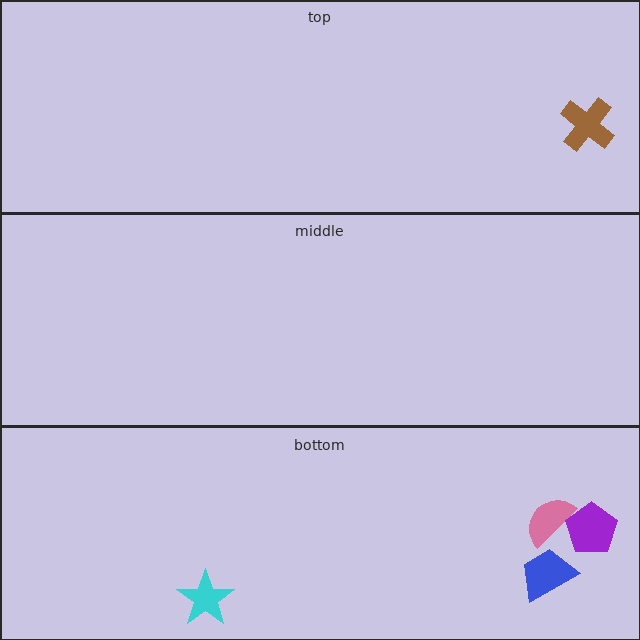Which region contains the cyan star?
The bottom region.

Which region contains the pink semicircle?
The bottom region.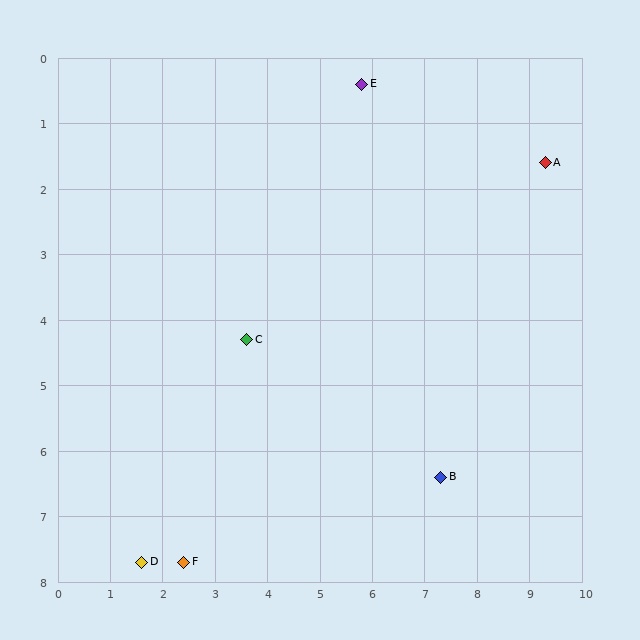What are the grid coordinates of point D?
Point D is at approximately (1.6, 7.7).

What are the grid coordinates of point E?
Point E is at approximately (5.8, 0.4).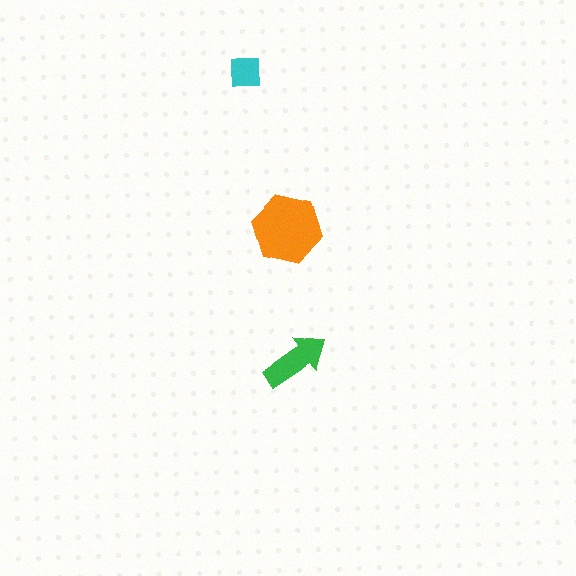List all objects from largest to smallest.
The orange hexagon, the green arrow, the cyan square.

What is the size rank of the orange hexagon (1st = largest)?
1st.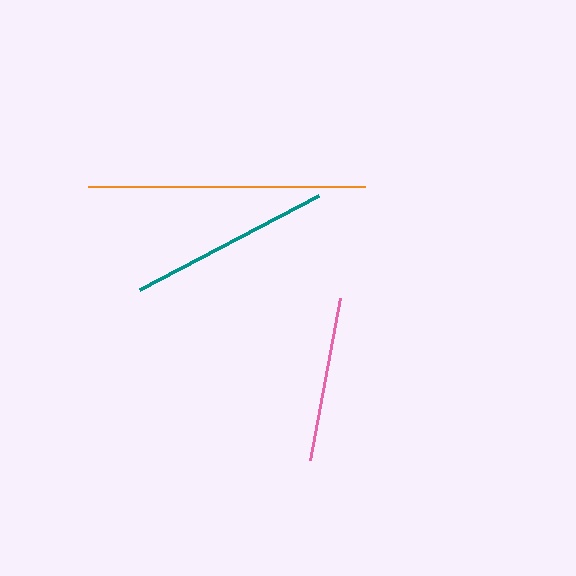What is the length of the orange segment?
The orange segment is approximately 277 pixels long.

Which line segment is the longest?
The orange line is the longest at approximately 277 pixels.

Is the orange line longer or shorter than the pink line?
The orange line is longer than the pink line.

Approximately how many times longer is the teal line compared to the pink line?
The teal line is approximately 1.2 times the length of the pink line.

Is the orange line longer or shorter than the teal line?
The orange line is longer than the teal line.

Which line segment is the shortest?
The pink line is the shortest at approximately 164 pixels.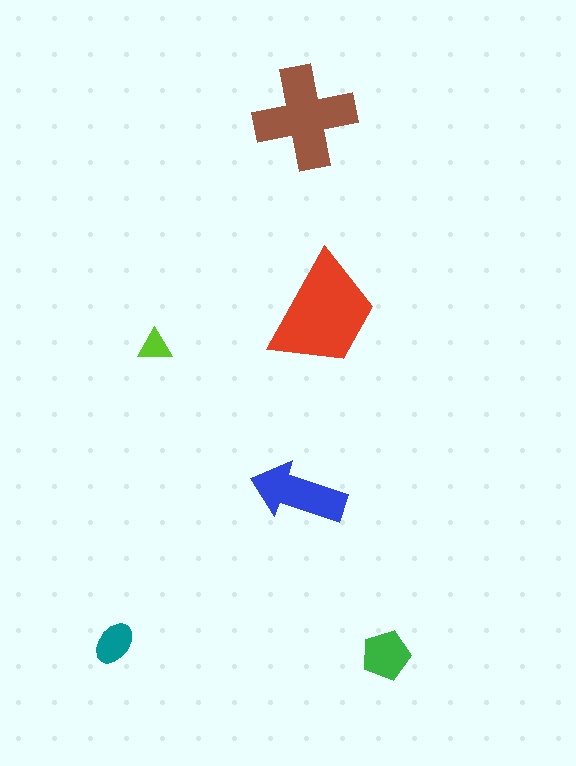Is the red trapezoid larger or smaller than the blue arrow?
Larger.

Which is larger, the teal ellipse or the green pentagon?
The green pentagon.